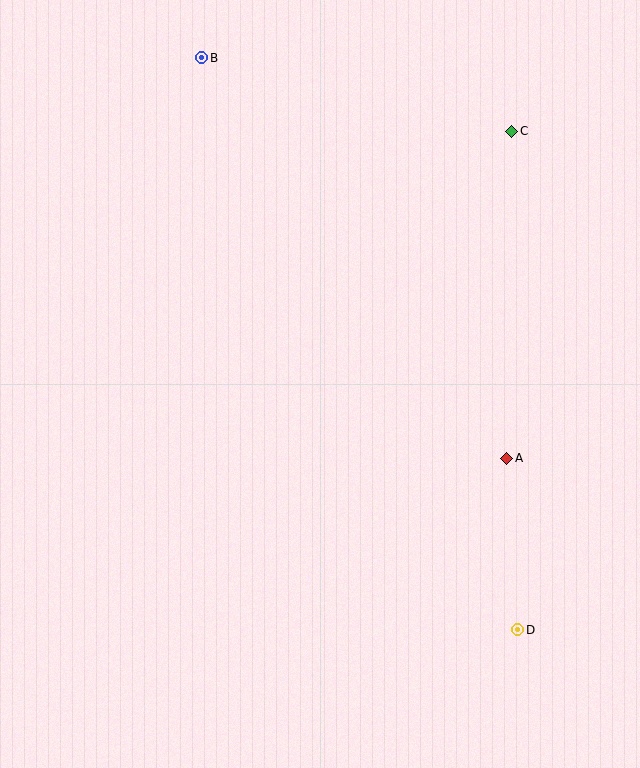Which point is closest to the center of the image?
Point A at (507, 458) is closest to the center.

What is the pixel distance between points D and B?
The distance between D and B is 653 pixels.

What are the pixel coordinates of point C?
Point C is at (512, 131).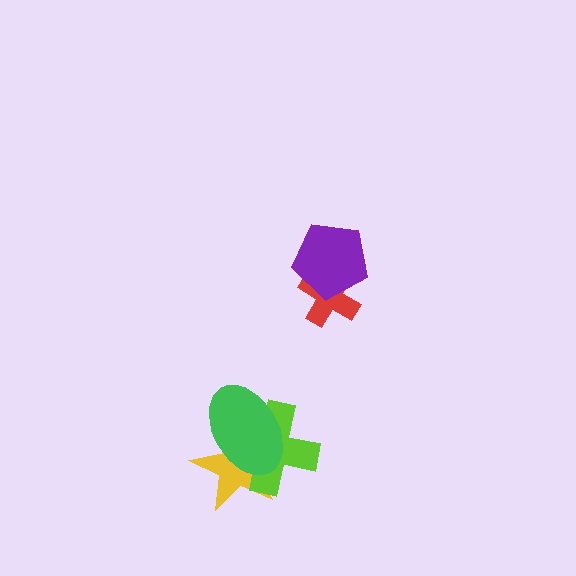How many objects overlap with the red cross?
1 object overlaps with the red cross.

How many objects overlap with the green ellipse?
2 objects overlap with the green ellipse.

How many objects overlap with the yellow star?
2 objects overlap with the yellow star.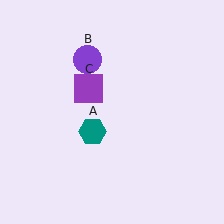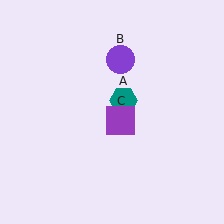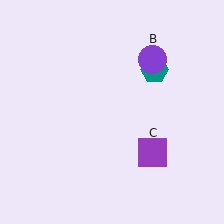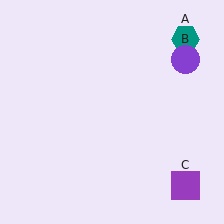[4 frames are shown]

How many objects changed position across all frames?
3 objects changed position: teal hexagon (object A), purple circle (object B), purple square (object C).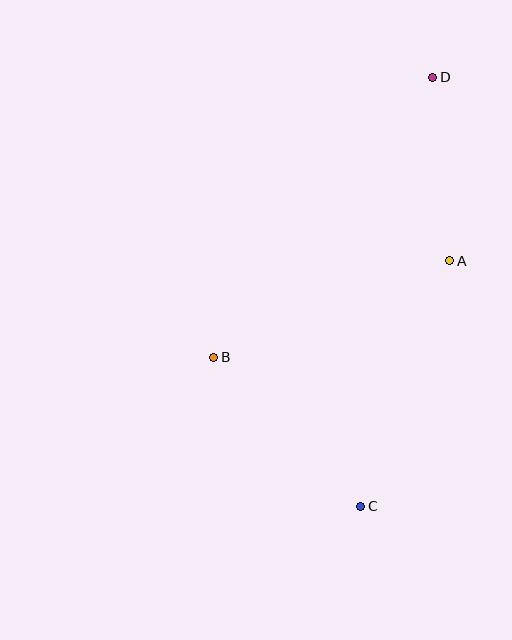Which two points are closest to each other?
Points A and D are closest to each other.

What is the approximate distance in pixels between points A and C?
The distance between A and C is approximately 261 pixels.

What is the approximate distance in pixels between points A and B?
The distance between A and B is approximately 255 pixels.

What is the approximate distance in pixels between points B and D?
The distance between B and D is approximately 355 pixels.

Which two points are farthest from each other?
Points C and D are farthest from each other.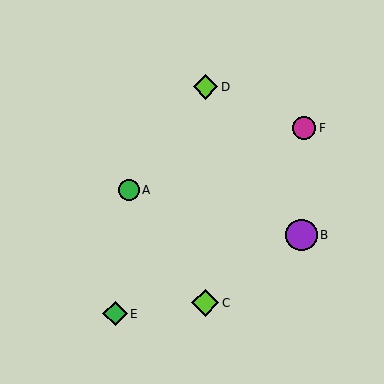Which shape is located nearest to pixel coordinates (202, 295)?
The lime diamond (labeled C) at (205, 303) is nearest to that location.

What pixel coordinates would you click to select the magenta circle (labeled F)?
Click at (304, 128) to select the magenta circle F.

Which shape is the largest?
The purple circle (labeled B) is the largest.